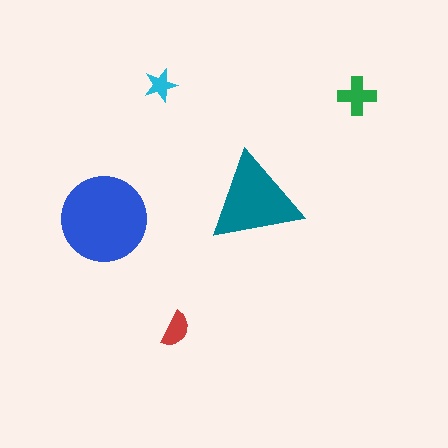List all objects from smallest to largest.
The cyan star, the red semicircle, the green cross, the teal triangle, the blue circle.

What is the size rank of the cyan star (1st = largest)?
5th.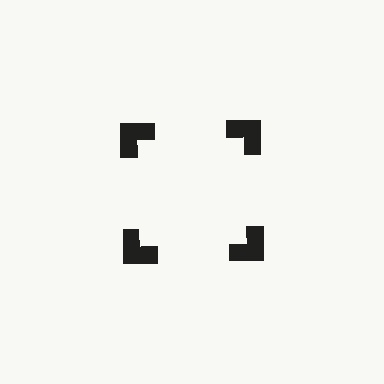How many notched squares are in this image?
There are 4 — one at each vertex of the illusory square.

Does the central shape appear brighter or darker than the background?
It typically appears slightly brighter than the background, even though no actual brightness change is drawn.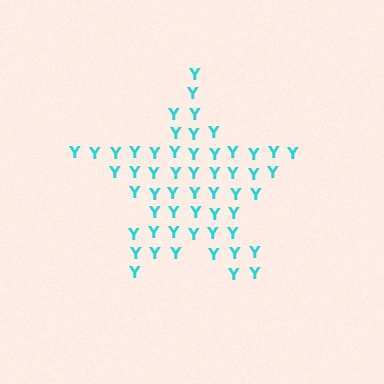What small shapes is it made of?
It is made of small letter Y's.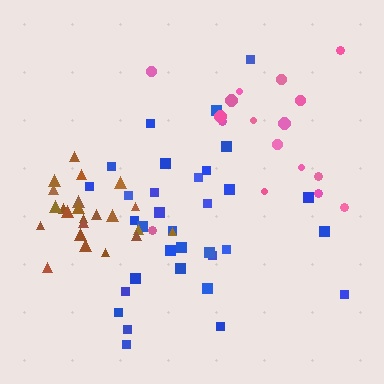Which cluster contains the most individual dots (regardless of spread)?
Blue (33).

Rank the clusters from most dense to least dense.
brown, blue, pink.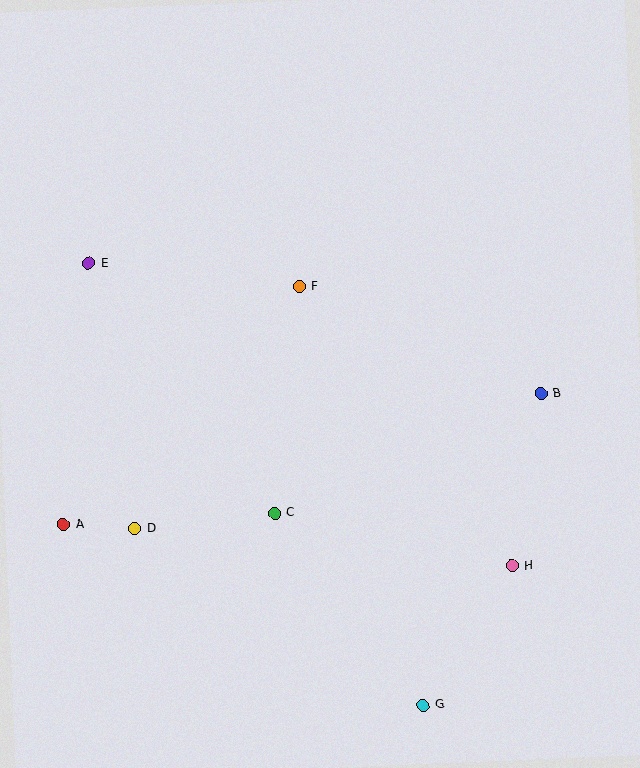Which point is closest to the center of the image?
Point F at (299, 286) is closest to the center.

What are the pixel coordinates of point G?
Point G is at (423, 705).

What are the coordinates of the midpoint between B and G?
The midpoint between B and G is at (482, 549).